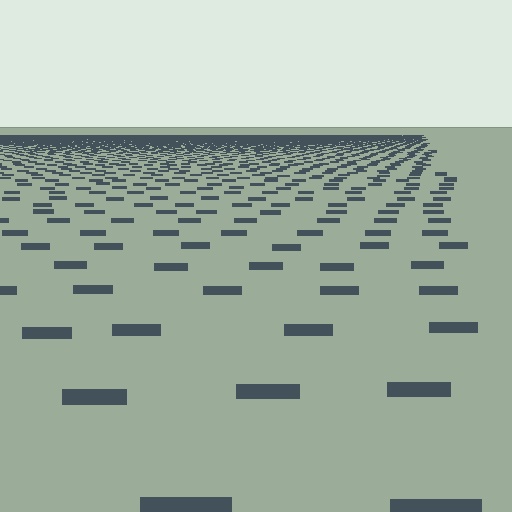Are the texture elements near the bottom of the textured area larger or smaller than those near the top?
Larger. Near the bottom, elements are closer to the viewer and appear at a bigger on-screen size.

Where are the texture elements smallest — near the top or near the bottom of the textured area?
Near the top.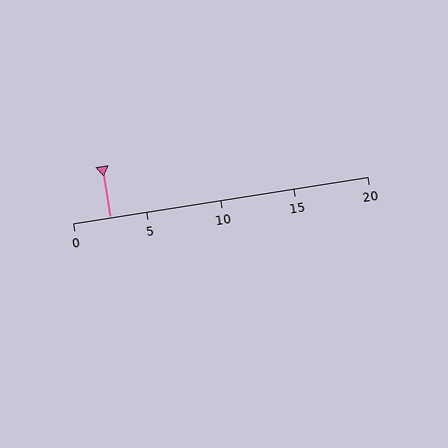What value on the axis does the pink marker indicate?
The marker indicates approximately 2.5.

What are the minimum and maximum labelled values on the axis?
The axis runs from 0 to 20.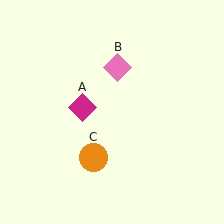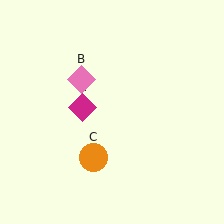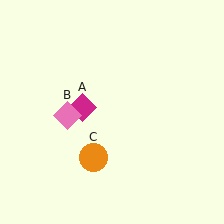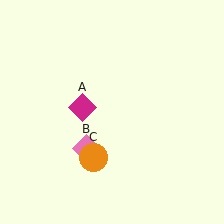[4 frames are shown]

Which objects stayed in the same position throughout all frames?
Magenta diamond (object A) and orange circle (object C) remained stationary.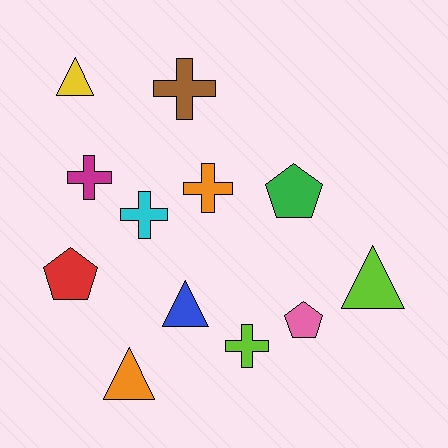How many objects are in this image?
There are 12 objects.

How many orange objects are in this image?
There are 2 orange objects.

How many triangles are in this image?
There are 4 triangles.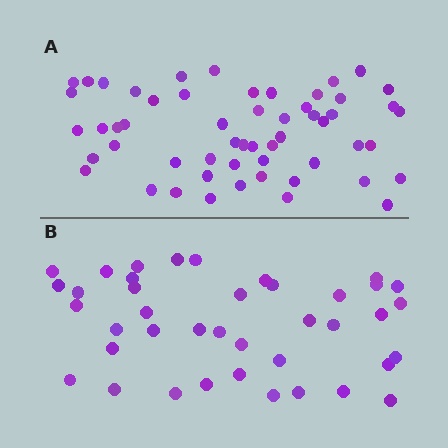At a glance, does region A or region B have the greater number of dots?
Region A (the top region) has more dots.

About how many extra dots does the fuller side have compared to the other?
Region A has approximately 15 more dots than region B.